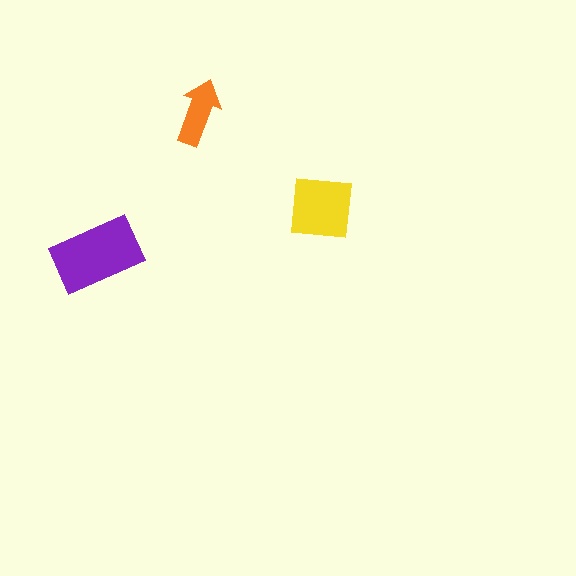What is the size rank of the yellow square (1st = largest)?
2nd.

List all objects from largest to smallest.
The purple rectangle, the yellow square, the orange arrow.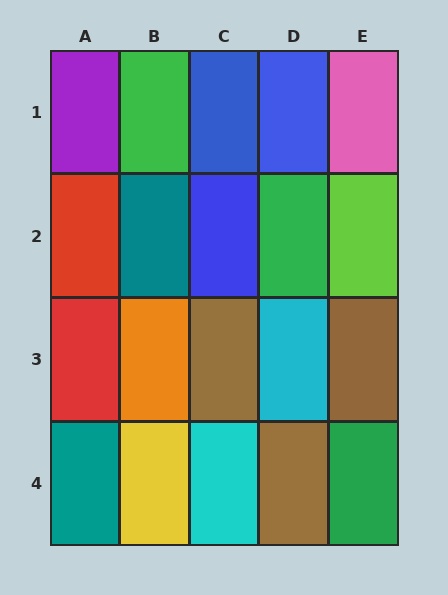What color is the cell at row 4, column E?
Green.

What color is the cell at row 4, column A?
Teal.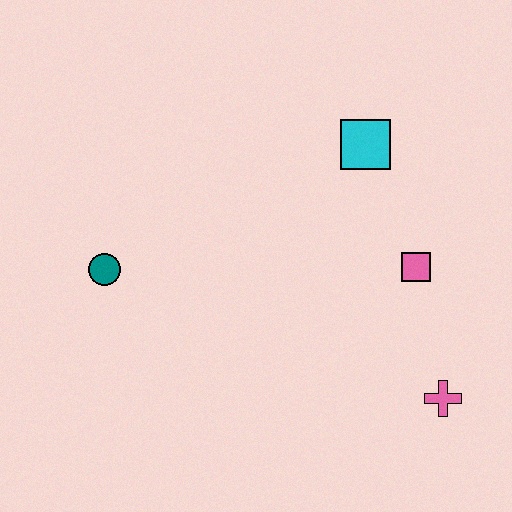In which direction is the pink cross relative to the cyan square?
The pink cross is below the cyan square.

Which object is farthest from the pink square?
The teal circle is farthest from the pink square.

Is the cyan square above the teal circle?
Yes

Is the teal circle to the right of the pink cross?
No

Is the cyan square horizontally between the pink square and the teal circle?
Yes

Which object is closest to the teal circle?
The cyan square is closest to the teal circle.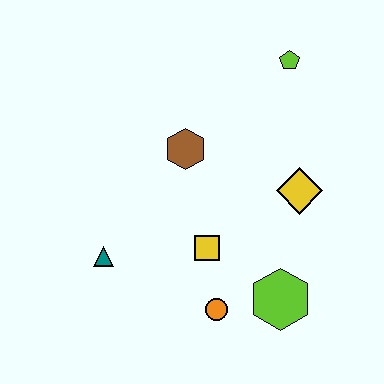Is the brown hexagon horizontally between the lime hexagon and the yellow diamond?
No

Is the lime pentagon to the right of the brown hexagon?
Yes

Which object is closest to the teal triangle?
The yellow square is closest to the teal triangle.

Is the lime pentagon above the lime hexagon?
Yes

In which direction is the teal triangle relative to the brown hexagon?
The teal triangle is below the brown hexagon.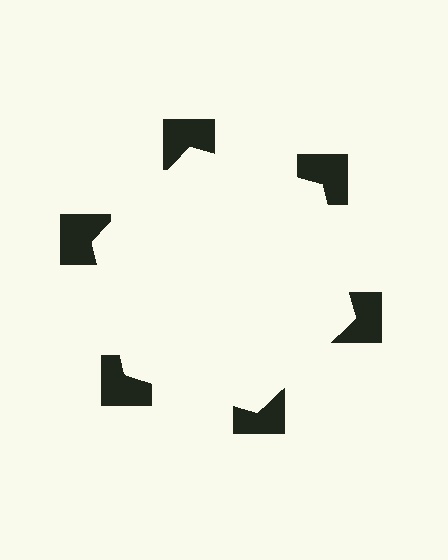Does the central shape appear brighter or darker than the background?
It typically appears slightly brighter than the background, even though no actual brightness change is drawn.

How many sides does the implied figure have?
6 sides.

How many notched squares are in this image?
There are 6 — one at each vertex of the illusory hexagon.